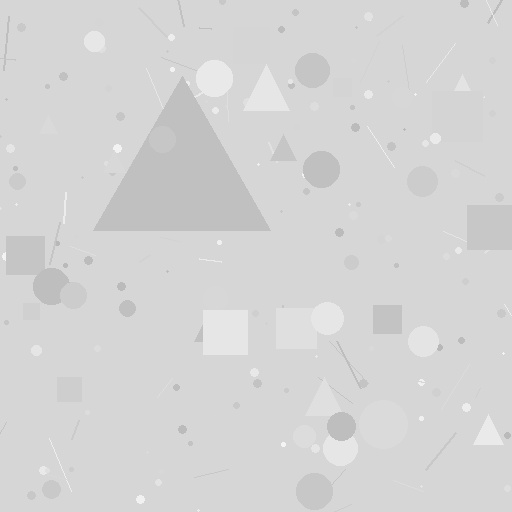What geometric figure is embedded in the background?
A triangle is embedded in the background.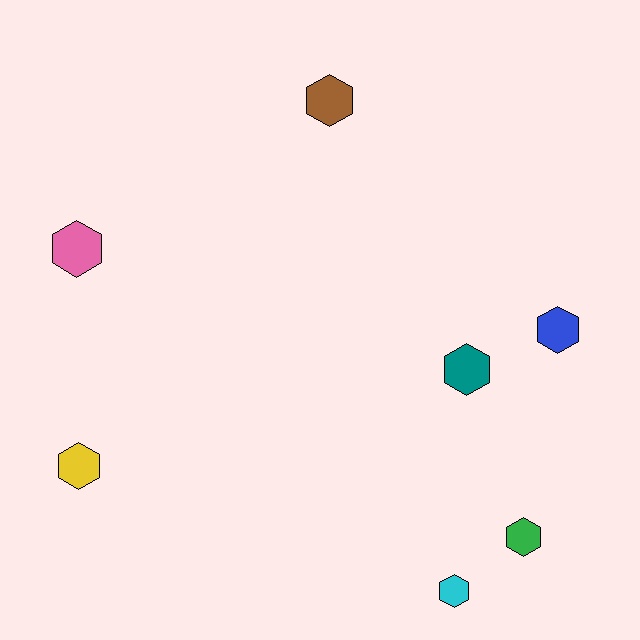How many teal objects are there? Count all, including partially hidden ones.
There is 1 teal object.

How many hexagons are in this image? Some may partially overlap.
There are 7 hexagons.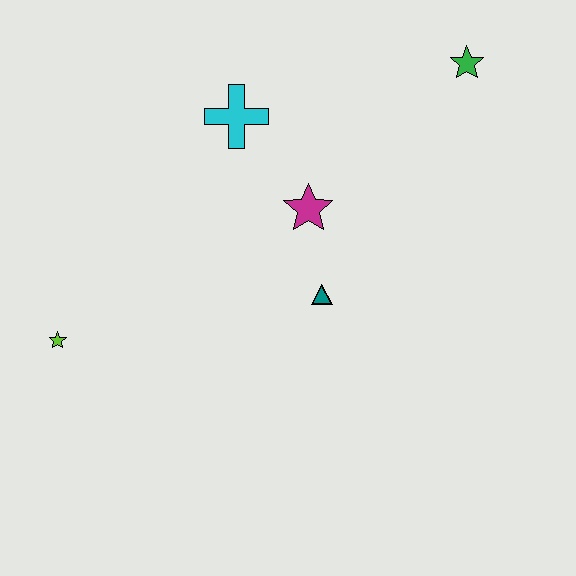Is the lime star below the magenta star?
Yes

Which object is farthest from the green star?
The lime star is farthest from the green star.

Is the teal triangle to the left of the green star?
Yes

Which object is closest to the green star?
The magenta star is closest to the green star.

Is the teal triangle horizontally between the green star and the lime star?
Yes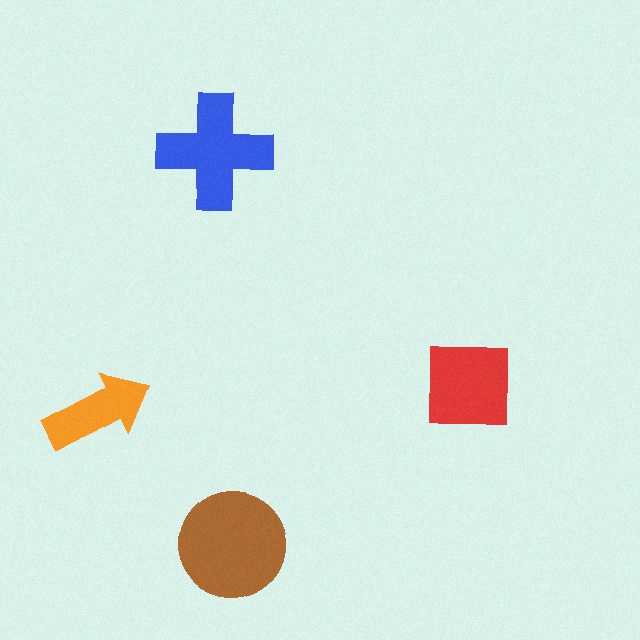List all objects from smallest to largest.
The orange arrow, the red square, the blue cross, the brown circle.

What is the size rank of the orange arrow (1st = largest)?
4th.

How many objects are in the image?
There are 4 objects in the image.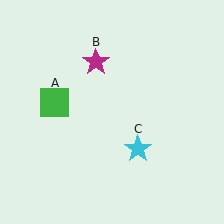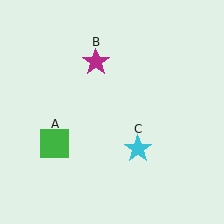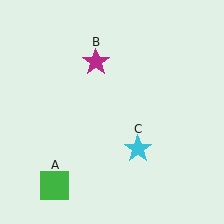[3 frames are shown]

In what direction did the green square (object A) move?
The green square (object A) moved down.